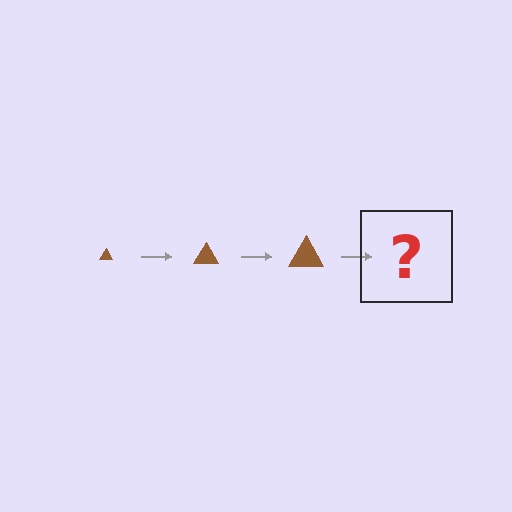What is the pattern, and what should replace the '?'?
The pattern is that the triangle gets progressively larger each step. The '?' should be a brown triangle, larger than the previous one.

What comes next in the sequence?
The next element should be a brown triangle, larger than the previous one.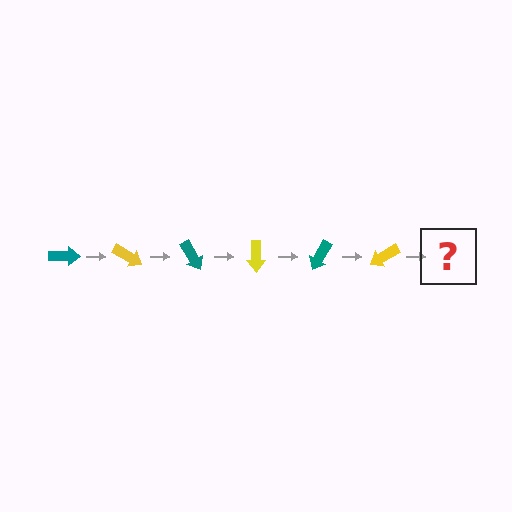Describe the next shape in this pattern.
It should be a teal arrow, rotated 180 degrees from the start.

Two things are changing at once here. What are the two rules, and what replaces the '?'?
The two rules are that it rotates 30 degrees each step and the color cycles through teal and yellow. The '?' should be a teal arrow, rotated 180 degrees from the start.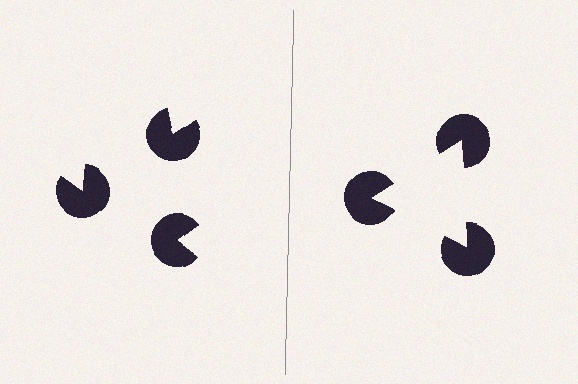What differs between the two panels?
The pac-man discs are positioned identically on both sides; only the wedge orientations differ. On the right they align to a triangle; on the left they are misaligned.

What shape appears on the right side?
An illusory triangle.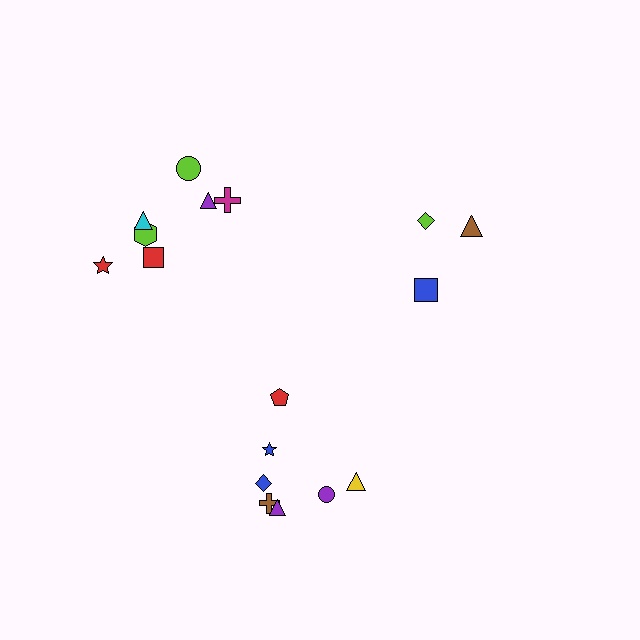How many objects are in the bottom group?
There are 7 objects.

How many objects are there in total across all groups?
There are 17 objects.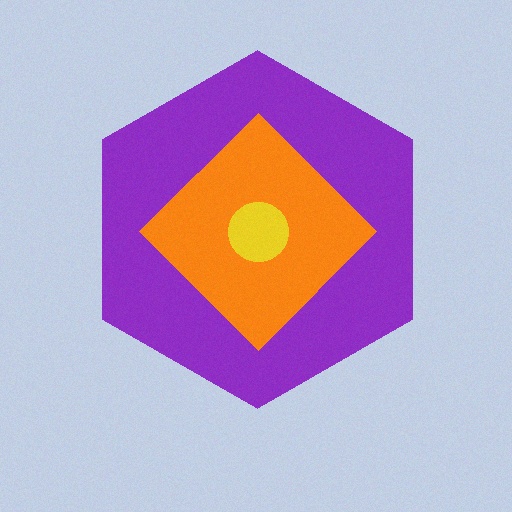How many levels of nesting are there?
3.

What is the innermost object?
The yellow circle.